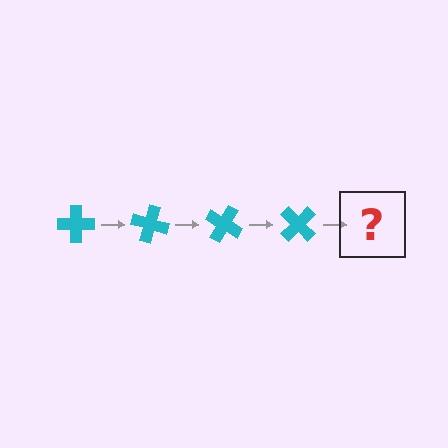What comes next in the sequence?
The next element should be a cyan cross rotated 60 degrees.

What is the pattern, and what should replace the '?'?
The pattern is that the cross rotates 15 degrees each step. The '?' should be a cyan cross rotated 60 degrees.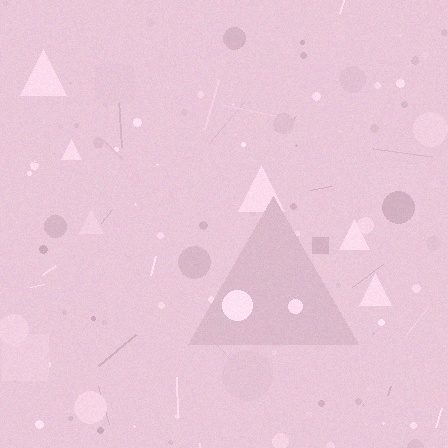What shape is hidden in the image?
A triangle is hidden in the image.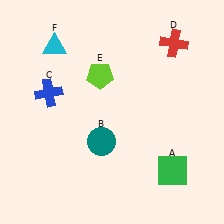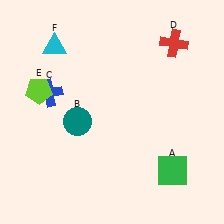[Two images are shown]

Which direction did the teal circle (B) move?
The teal circle (B) moved left.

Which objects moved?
The objects that moved are: the teal circle (B), the lime pentagon (E).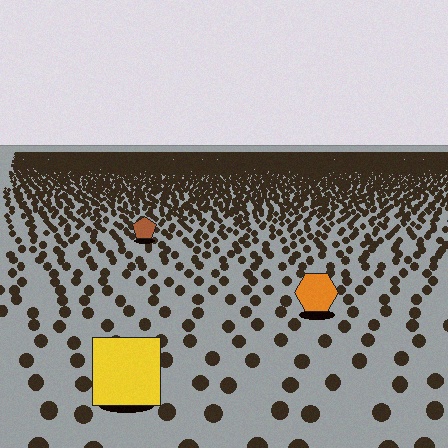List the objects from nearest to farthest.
From nearest to farthest: the yellow square, the orange hexagon, the brown pentagon.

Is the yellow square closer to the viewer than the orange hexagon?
Yes. The yellow square is closer — you can tell from the texture gradient: the ground texture is coarser near it.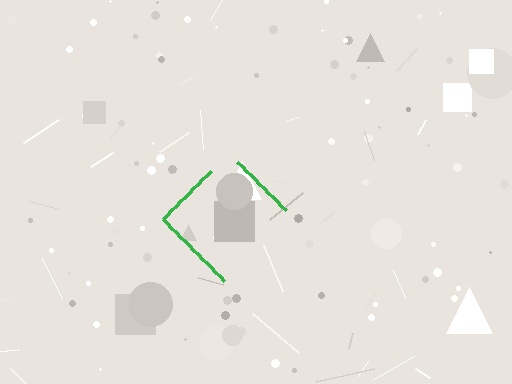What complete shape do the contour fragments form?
The contour fragments form a diamond.